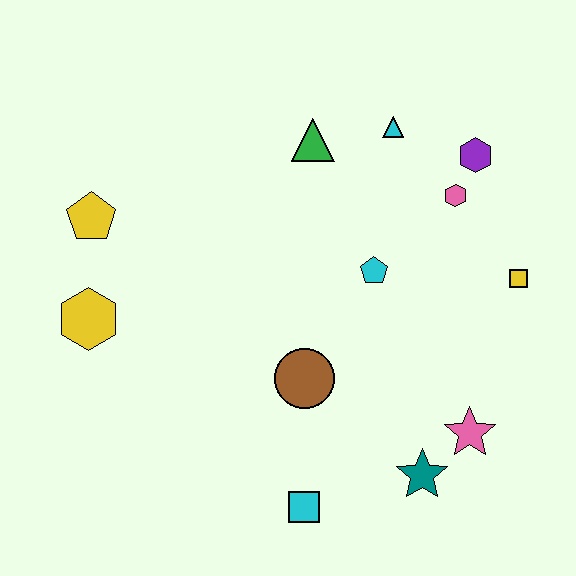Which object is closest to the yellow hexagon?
The yellow pentagon is closest to the yellow hexagon.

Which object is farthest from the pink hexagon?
The yellow hexagon is farthest from the pink hexagon.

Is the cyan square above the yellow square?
No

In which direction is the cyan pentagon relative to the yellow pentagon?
The cyan pentagon is to the right of the yellow pentagon.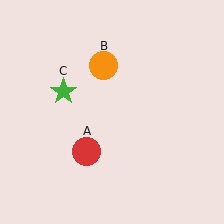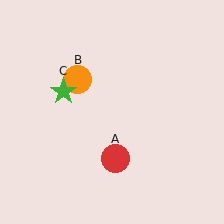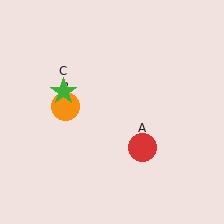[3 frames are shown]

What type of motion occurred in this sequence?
The red circle (object A), orange circle (object B) rotated counterclockwise around the center of the scene.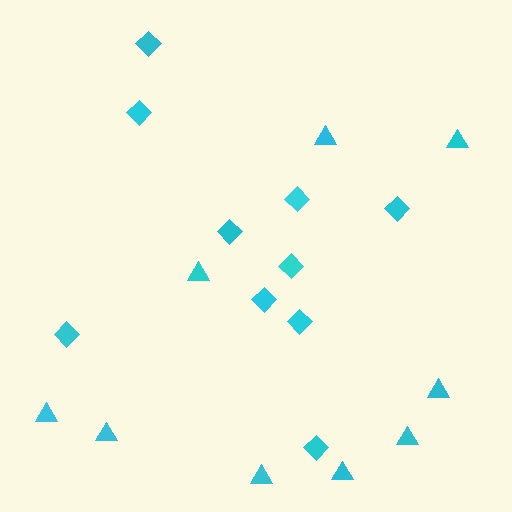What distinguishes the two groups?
There are 2 groups: one group of diamonds (10) and one group of triangles (9).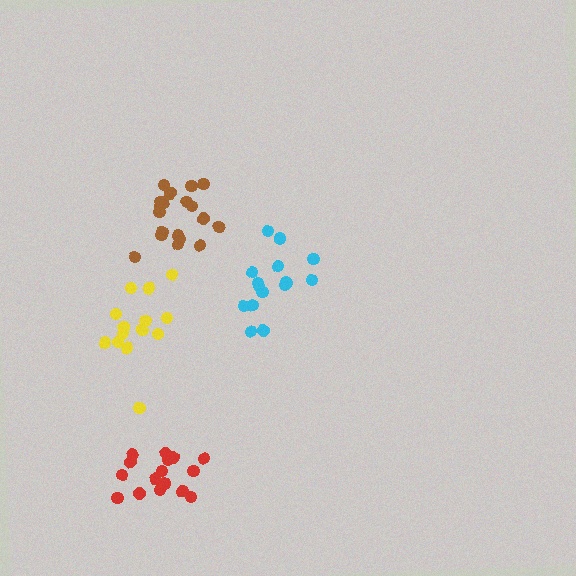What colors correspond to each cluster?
The clusters are colored: yellow, cyan, brown, red.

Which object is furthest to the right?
The cyan cluster is rightmost.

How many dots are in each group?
Group 1: 14 dots, Group 2: 16 dots, Group 3: 19 dots, Group 4: 16 dots (65 total).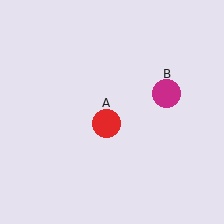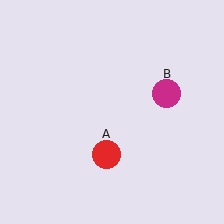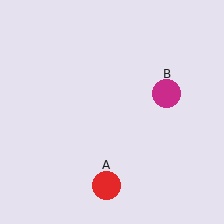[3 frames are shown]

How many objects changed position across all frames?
1 object changed position: red circle (object A).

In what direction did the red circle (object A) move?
The red circle (object A) moved down.